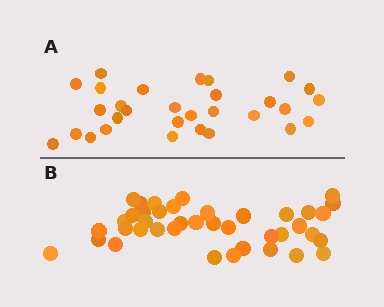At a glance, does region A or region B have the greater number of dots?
Region B (the bottom region) has more dots.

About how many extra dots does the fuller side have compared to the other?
Region B has roughly 10 or so more dots than region A.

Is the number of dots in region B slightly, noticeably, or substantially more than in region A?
Region B has noticeably more, but not dramatically so. The ratio is roughly 1.3 to 1.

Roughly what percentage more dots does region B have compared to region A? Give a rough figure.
About 35% more.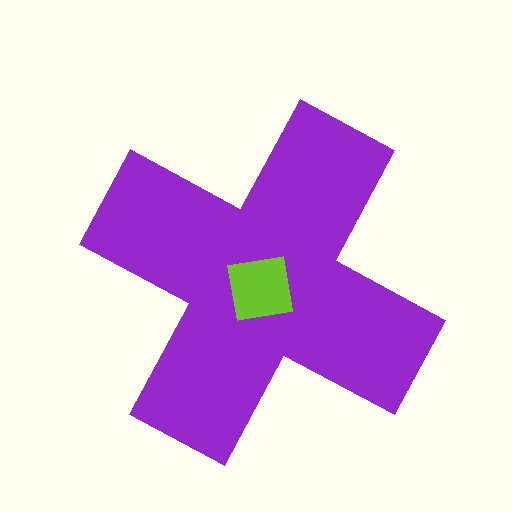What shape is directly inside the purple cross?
The lime square.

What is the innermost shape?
The lime square.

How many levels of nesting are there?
2.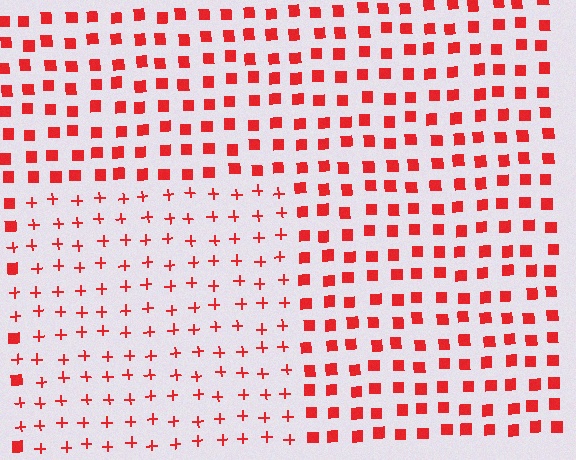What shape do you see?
I see a rectangle.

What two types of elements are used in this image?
The image uses plus signs inside the rectangle region and squares outside it.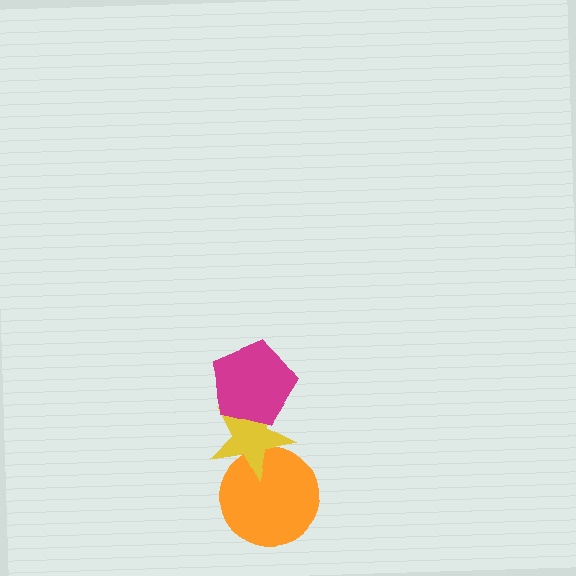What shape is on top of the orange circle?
The yellow star is on top of the orange circle.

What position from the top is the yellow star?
The yellow star is 2nd from the top.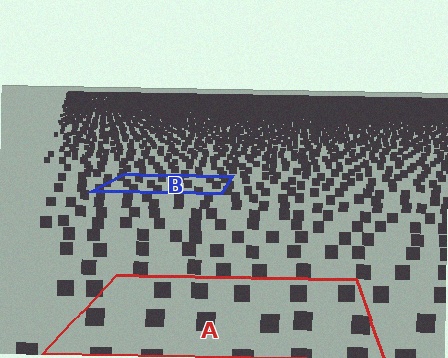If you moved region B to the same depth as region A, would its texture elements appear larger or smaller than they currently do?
They would appear larger. At a closer depth, the same texture elements are projected at a bigger on-screen size.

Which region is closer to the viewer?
Region A is closer. The texture elements there are larger and more spread out.